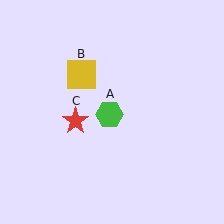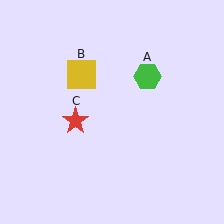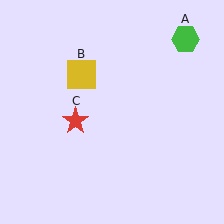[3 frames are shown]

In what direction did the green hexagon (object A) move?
The green hexagon (object A) moved up and to the right.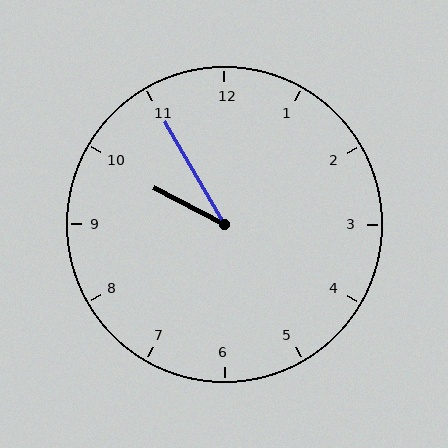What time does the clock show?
9:55.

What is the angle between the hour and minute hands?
Approximately 32 degrees.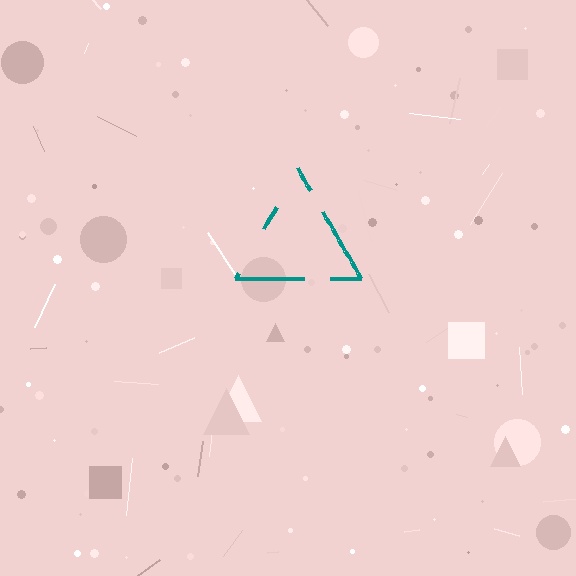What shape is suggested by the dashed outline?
The dashed outline suggests a triangle.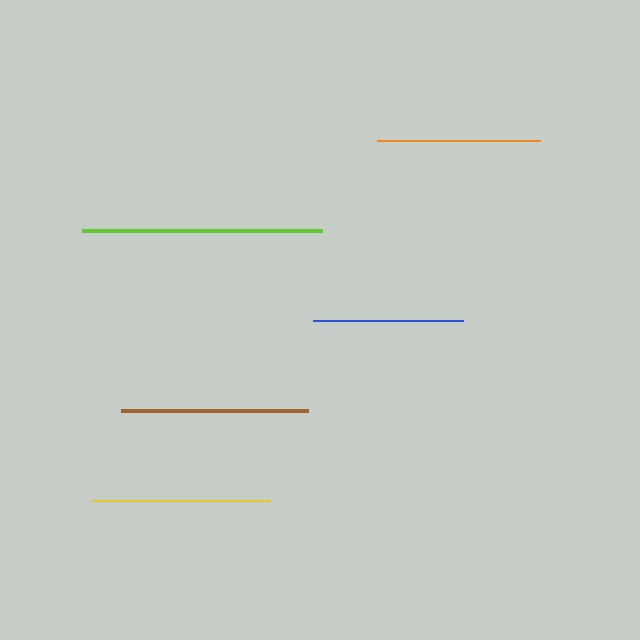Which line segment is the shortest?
The blue line is the shortest at approximately 150 pixels.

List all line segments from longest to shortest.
From longest to shortest: lime, brown, yellow, orange, blue.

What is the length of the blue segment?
The blue segment is approximately 150 pixels long.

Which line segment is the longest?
The lime line is the longest at approximately 240 pixels.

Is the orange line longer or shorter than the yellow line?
The yellow line is longer than the orange line.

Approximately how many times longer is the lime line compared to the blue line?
The lime line is approximately 1.6 times the length of the blue line.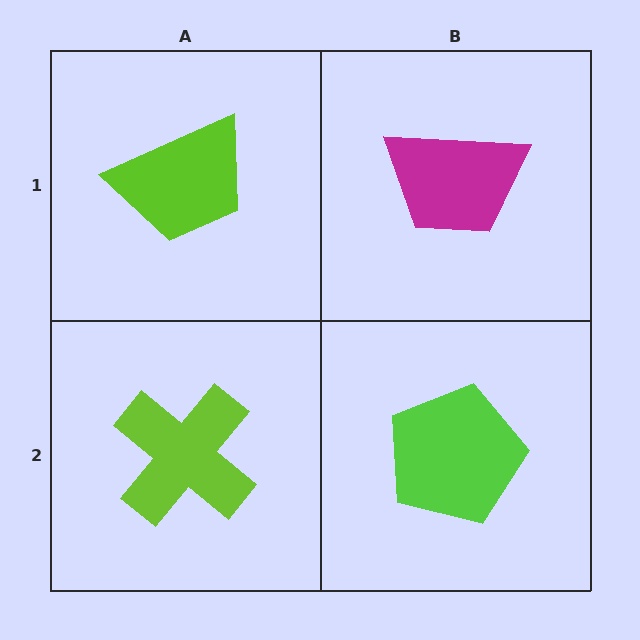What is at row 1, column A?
A lime trapezoid.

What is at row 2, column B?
A lime pentagon.